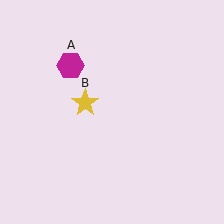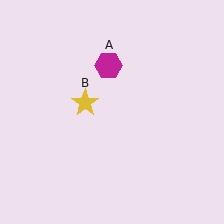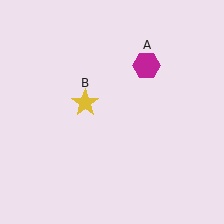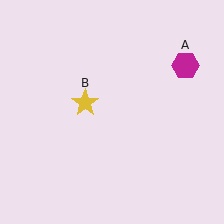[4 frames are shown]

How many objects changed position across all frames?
1 object changed position: magenta hexagon (object A).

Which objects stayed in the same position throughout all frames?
Yellow star (object B) remained stationary.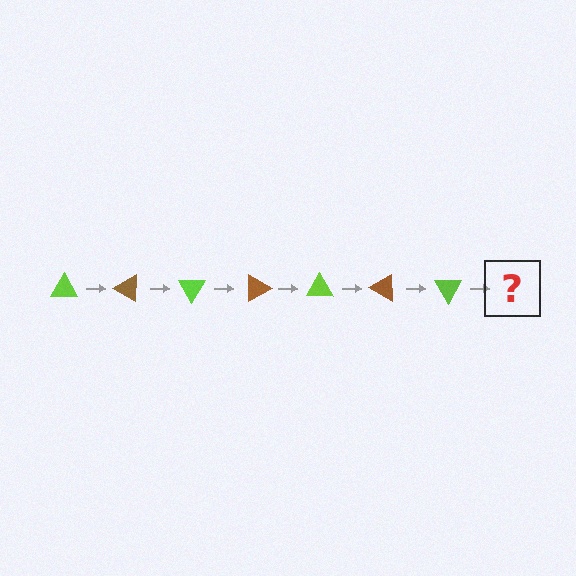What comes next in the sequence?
The next element should be a brown triangle, rotated 210 degrees from the start.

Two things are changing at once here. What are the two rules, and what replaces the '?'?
The two rules are that it rotates 30 degrees each step and the color cycles through lime and brown. The '?' should be a brown triangle, rotated 210 degrees from the start.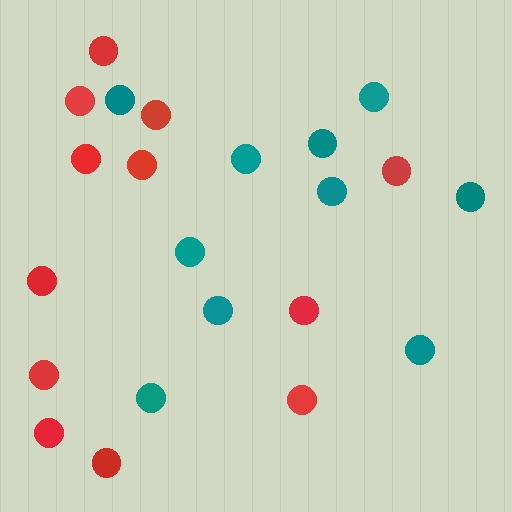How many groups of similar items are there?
There are 2 groups: one group of teal circles (10) and one group of red circles (12).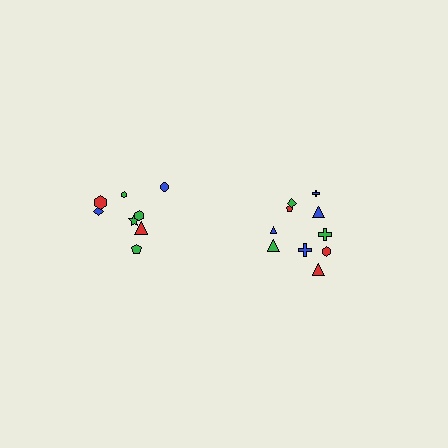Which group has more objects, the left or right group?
The right group.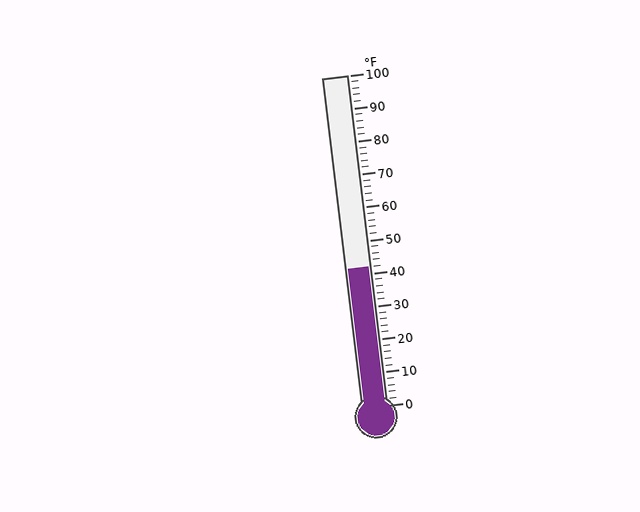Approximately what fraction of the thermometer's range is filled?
The thermometer is filled to approximately 40% of its range.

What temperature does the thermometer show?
The thermometer shows approximately 42°F.